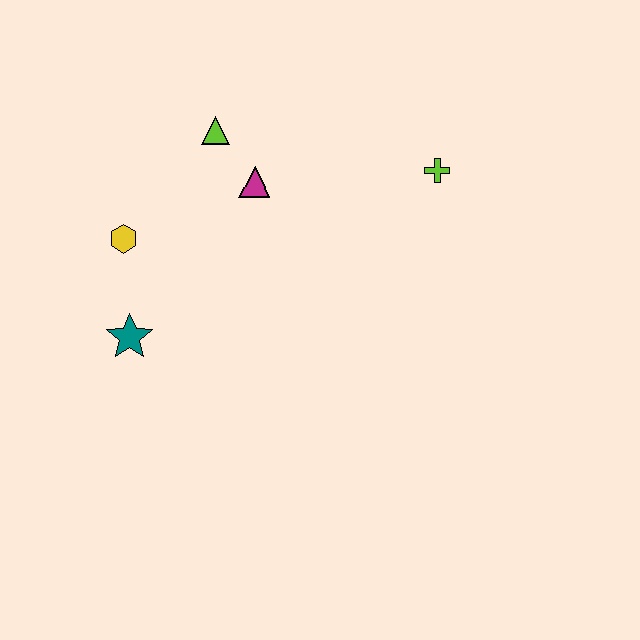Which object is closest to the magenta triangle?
The lime triangle is closest to the magenta triangle.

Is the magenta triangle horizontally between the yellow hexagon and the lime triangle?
No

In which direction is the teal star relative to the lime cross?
The teal star is to the left of the lime cross.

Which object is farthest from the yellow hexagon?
The lime cross is farthest from the yellow hexagon.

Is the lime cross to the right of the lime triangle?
Yes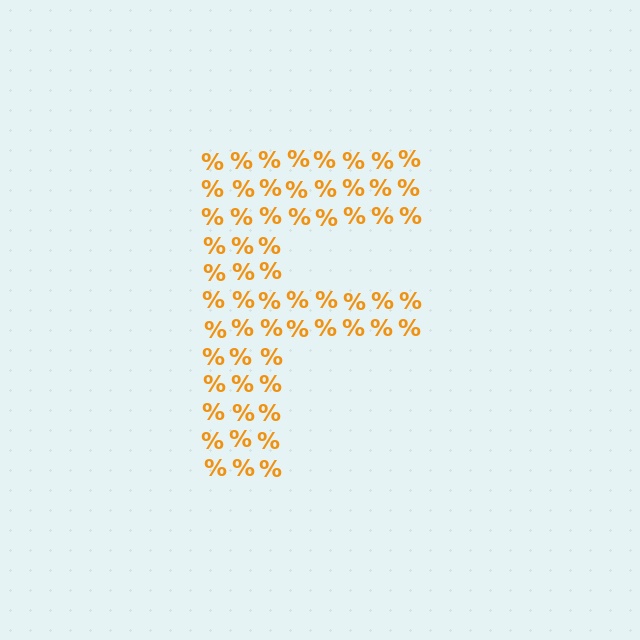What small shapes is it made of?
It is made of small percent signs.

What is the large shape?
The large shape is the letter F.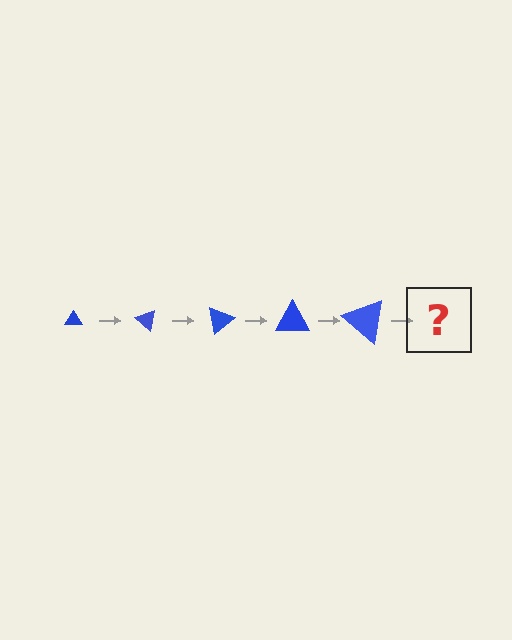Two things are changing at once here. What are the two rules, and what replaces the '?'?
The two rules are that the triangle grows larger each step and it rotates 40 degrees each step. The '?' should be a triangle, larger than the previous one and rotated 200 degrees from the start.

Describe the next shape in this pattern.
It should be a triangle, larger than the previous one and rotated 200 degrees from the start.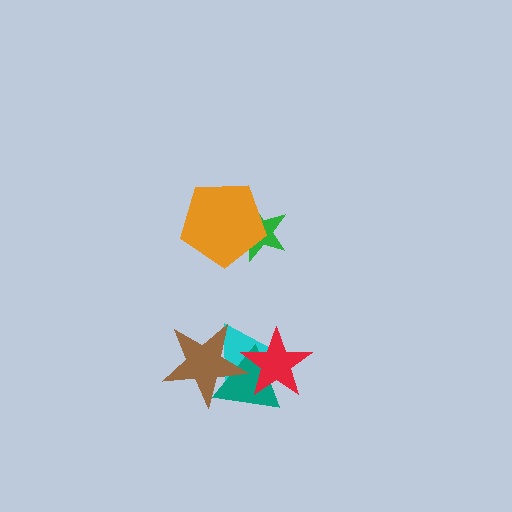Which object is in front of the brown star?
The red star is in front of the brown star.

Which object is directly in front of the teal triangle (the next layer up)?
The brown star is directly in front of the teal triangle.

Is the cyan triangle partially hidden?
Yes, it is partially covered by another shape.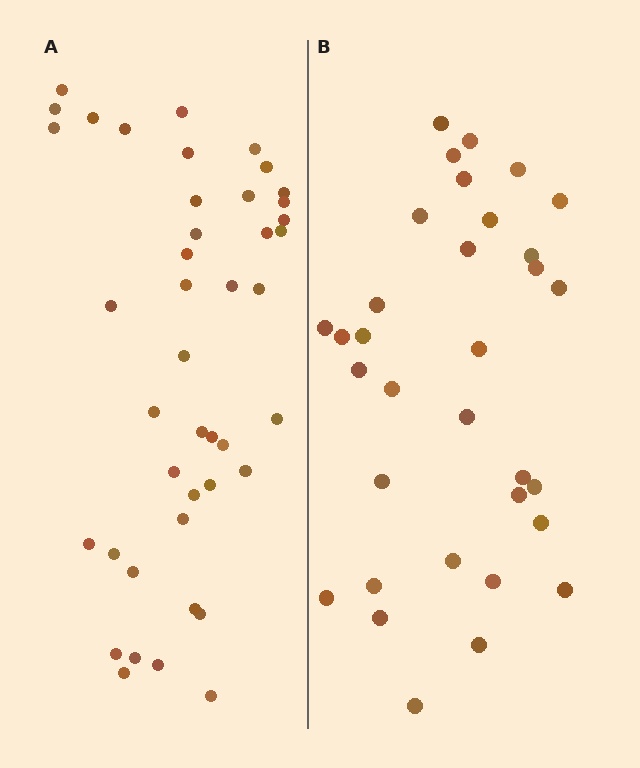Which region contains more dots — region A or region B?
Region A (the left region) has more dots.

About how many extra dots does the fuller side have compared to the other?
Region A has roughly 10 or so more dots than region B.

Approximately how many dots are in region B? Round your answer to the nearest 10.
About 30 dots. (The exact count is 33, which rounds to 30.)